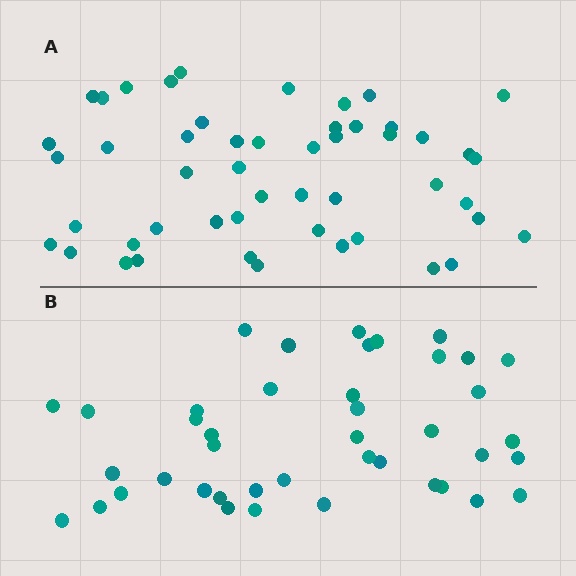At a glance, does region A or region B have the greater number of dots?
Region A (the top region) has more dots.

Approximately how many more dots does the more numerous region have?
Region A has roughly 8 or so more dots than region B.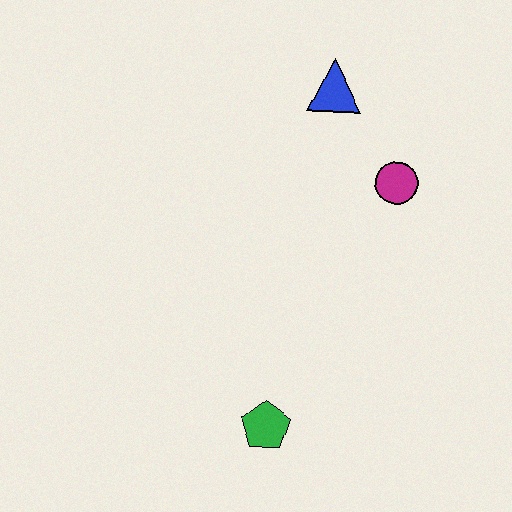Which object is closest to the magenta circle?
The blue triangle is closest to the magenta circle.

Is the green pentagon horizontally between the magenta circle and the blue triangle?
No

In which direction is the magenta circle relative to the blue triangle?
The magenta circle is below the blue triangle.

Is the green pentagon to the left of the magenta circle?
Yes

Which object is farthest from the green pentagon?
The blue triangle is farthest from the green pentagon.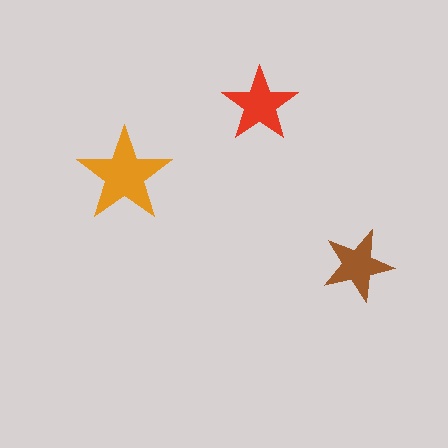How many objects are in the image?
There are 3 objects in the image.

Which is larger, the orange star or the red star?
The orange one.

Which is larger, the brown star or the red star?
The red one.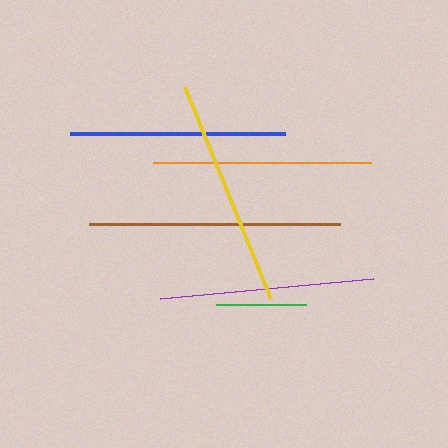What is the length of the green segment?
The green segment is approximately 90 pixels long.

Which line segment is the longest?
The brown line is the longest at approximately 251 pixels.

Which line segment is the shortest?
The green line is the shortest at approximately 90 pixels.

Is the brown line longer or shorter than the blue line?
The brown line is longer than the blue line.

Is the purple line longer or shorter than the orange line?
The orange line is longer than the purple line.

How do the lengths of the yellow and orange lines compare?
The yellow and orange lines are approximately the same length.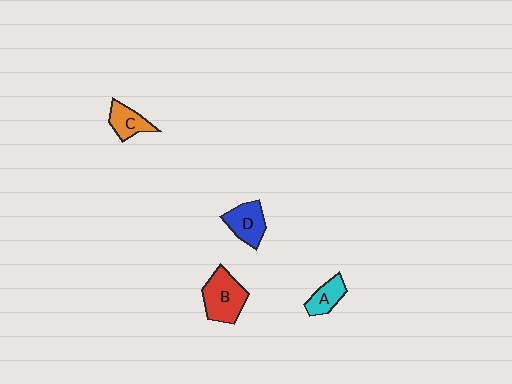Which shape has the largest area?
Shape B (red).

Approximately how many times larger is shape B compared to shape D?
Approximately 1.3 times.